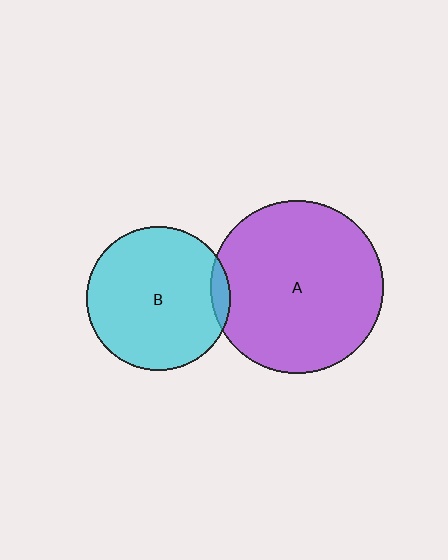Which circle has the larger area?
Circle A (purple).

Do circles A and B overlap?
Yes.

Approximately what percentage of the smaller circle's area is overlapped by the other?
Approximately 5%.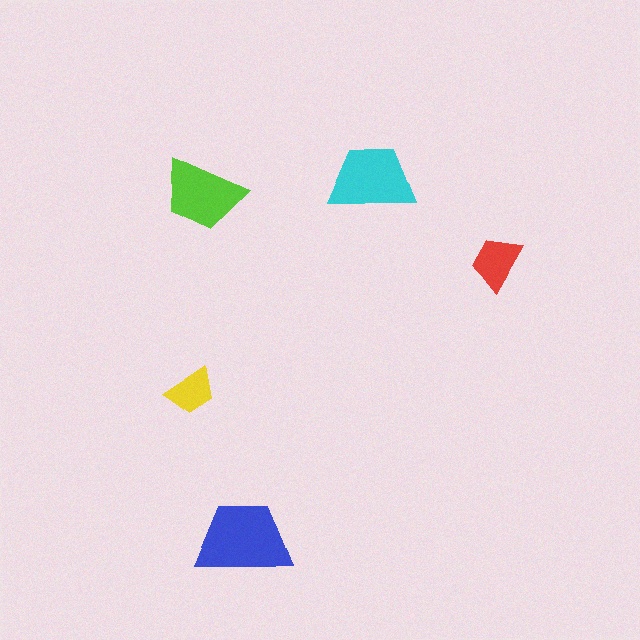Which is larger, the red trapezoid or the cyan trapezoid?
The cyan one.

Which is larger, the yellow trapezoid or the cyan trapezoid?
The cyan one.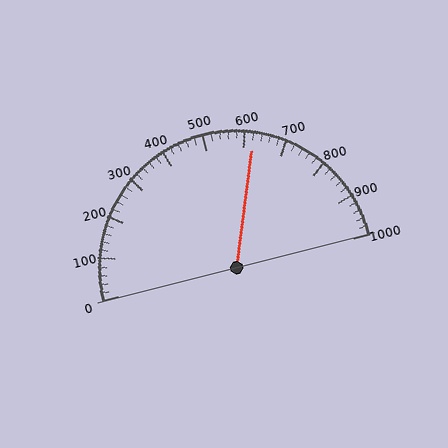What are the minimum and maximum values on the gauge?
The gauge ranges from 0 to 1000.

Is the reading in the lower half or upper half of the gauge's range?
The reading is in the upper half of the range (0 to 1000).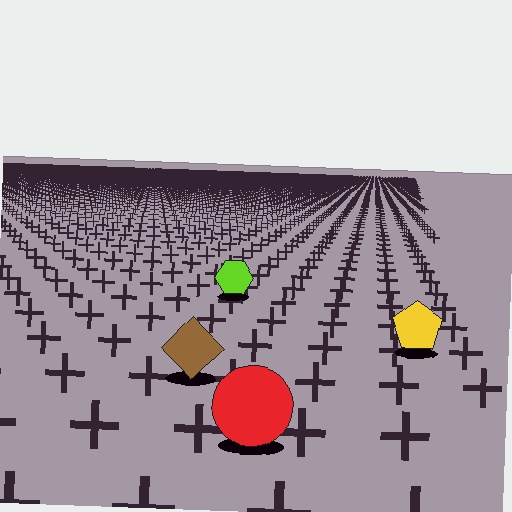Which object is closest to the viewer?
The red circle is closest. The texture marks near it are larger and more spread out.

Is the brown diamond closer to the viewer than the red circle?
No. The red circle is closer — you can tell from the texture gradient: the ground texture is coarser near it.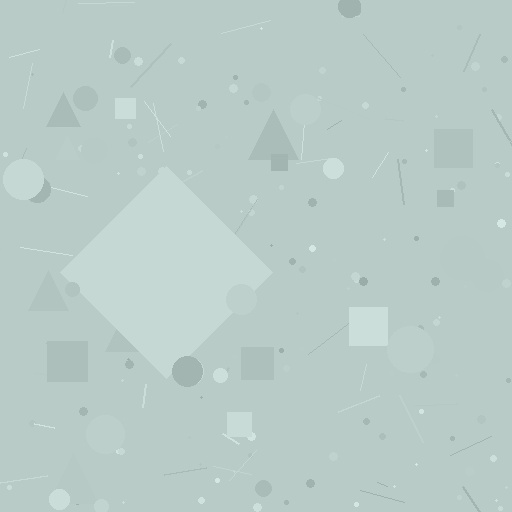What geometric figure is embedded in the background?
A diamond is embedded in the background.